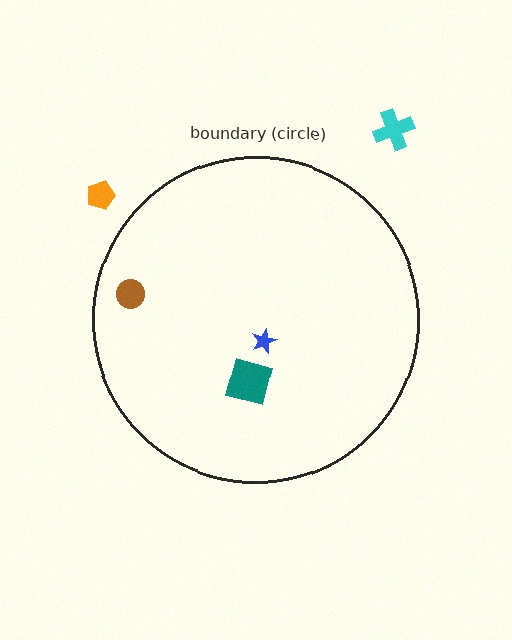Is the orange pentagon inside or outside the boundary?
Outside.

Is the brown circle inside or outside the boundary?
Inside.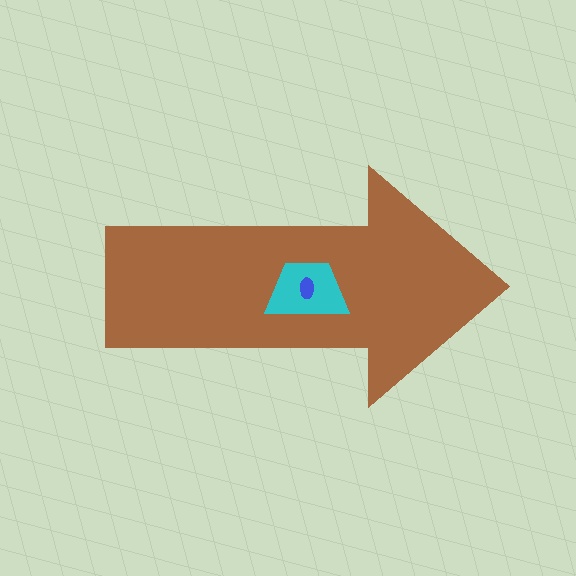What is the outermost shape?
The brown arrow.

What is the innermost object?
The blue ellipse.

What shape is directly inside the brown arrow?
The cyan trapezoid.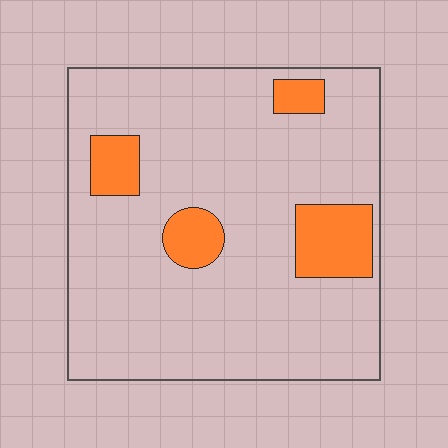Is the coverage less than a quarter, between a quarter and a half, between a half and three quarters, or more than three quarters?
Less than a quarter.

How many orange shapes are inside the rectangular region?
4.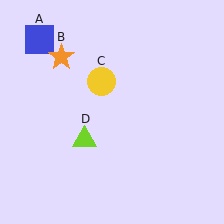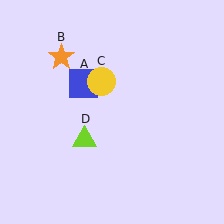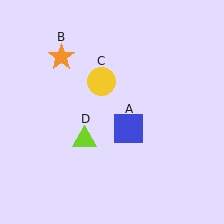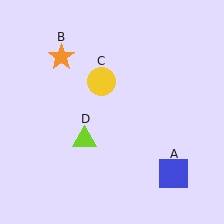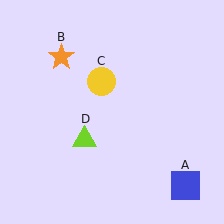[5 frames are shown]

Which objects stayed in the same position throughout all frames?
Orange star (object B) and yellow circle (object C) and lime triangle (object D) remained stationary.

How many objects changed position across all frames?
1 object changed position: blue square (object A).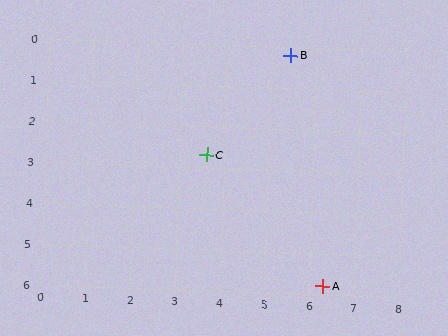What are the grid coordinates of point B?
Point B is at approximately (5.4, 0.2).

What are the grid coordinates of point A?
Point A is at approximately (6.3, 5.8).